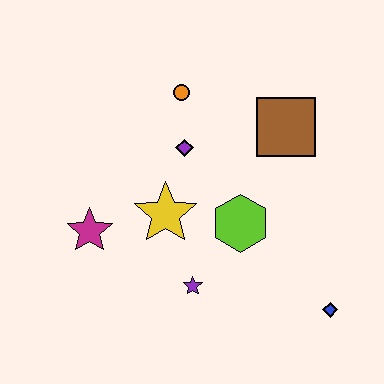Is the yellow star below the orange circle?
Yes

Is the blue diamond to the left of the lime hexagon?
No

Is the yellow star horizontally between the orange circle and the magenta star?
Yes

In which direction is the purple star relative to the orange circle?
The purple star is below the orange circle.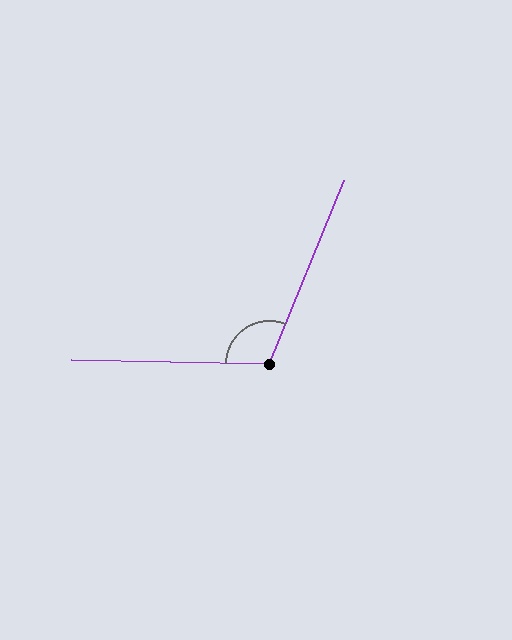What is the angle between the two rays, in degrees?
Approximately 111 degrees.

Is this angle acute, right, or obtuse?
It is obtuse.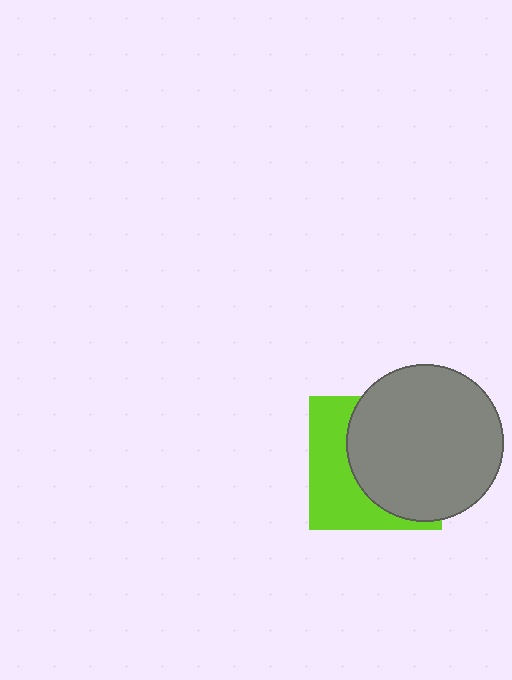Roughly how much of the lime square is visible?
A small part of it is visible (roughly 41%).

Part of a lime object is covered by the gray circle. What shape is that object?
It is a square.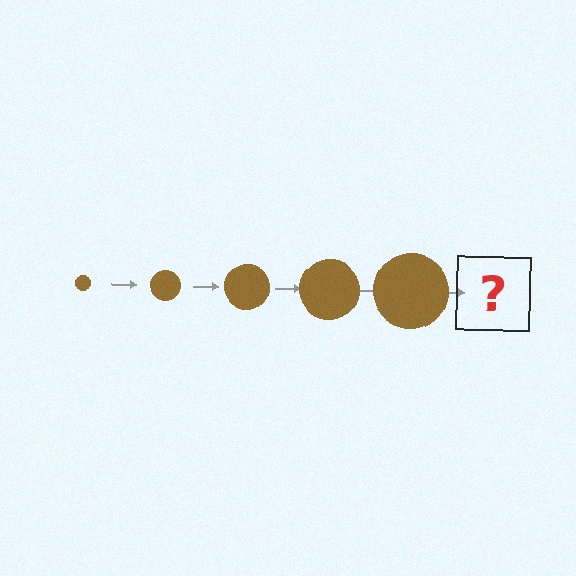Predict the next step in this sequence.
The next step is a brown circle, larger than the previous one.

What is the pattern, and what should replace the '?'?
The pattern is that the circle gets progressively larger each step. The '?' should be a brown circle, larger than the previous one.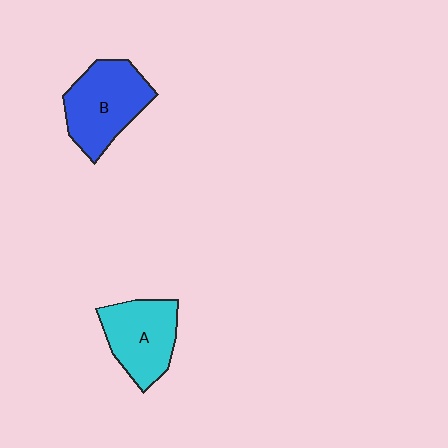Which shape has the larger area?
Shape B (blue).